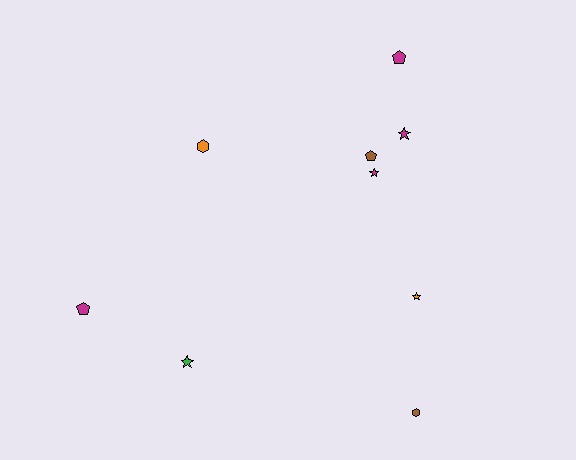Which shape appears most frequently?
Star, with 4 objects.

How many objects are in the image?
There are 9 objects.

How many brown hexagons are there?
There is 1 brown hexagon.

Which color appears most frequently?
Magenta, with 4 objects.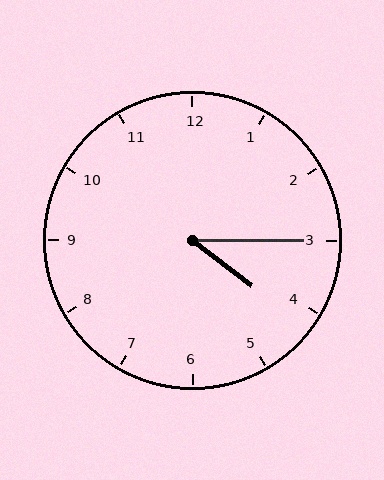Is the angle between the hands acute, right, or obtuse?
It is acute.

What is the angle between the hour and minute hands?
Approximately 38 degrees.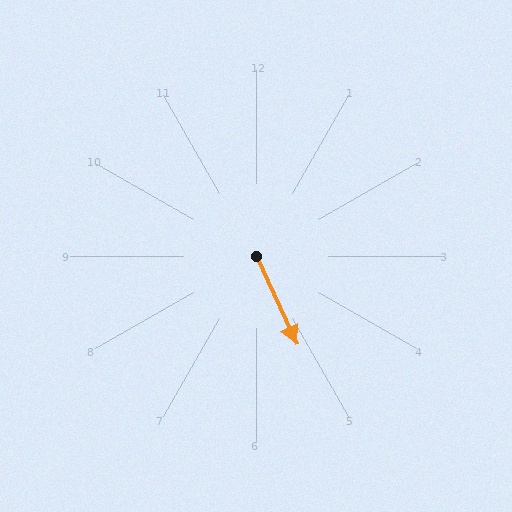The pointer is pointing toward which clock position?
Roughly 5 o'clock.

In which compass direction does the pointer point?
Southeast.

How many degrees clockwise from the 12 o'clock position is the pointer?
Approximately 155 degrees.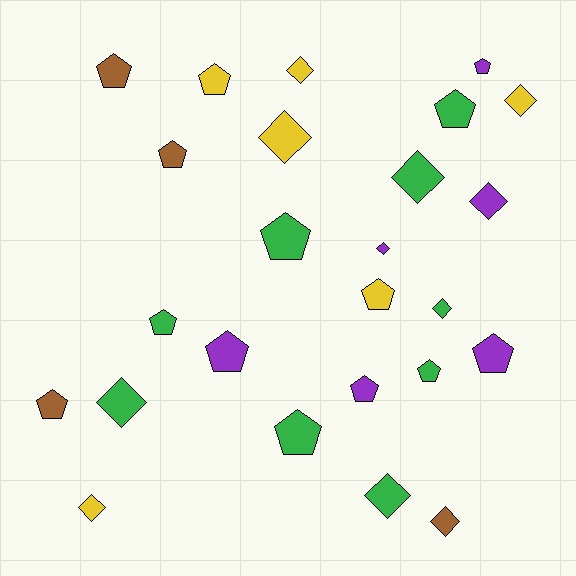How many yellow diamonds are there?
There are 4 yellow diamonds.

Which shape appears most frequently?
Pentagon, with 14 objects.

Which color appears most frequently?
Green, with 9 objects.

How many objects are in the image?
There are 25 objects.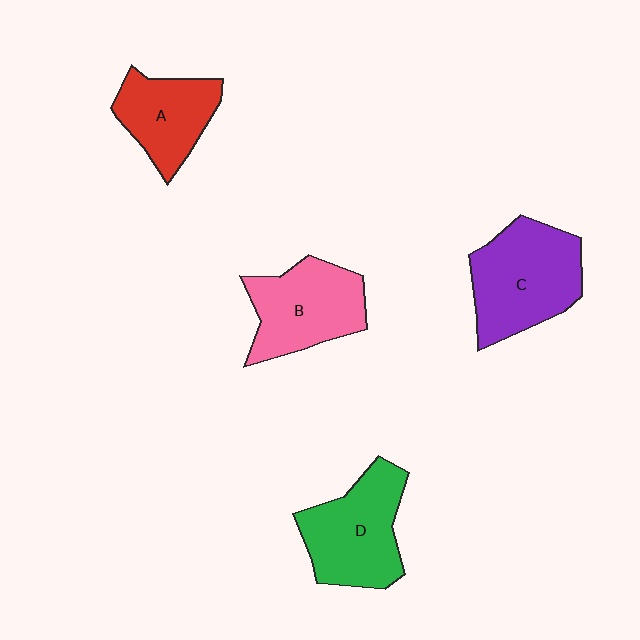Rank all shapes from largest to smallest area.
From largest to smallest: C (purple), D (green), B (pink), A (red).